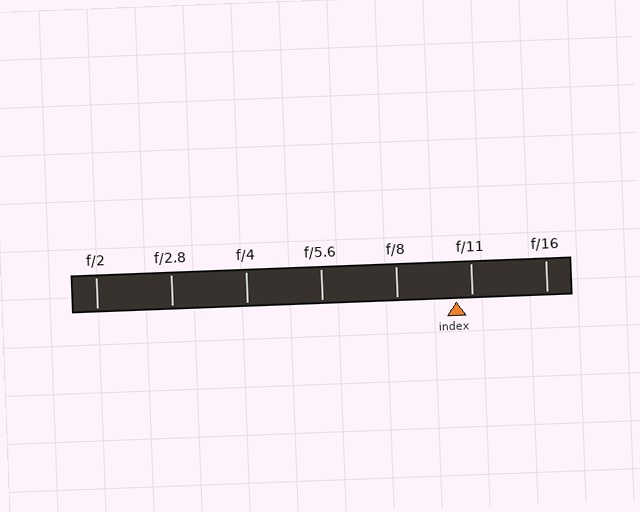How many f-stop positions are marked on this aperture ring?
There are 7 f-stop positions marked.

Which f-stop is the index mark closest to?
The index mark is closest to f/11.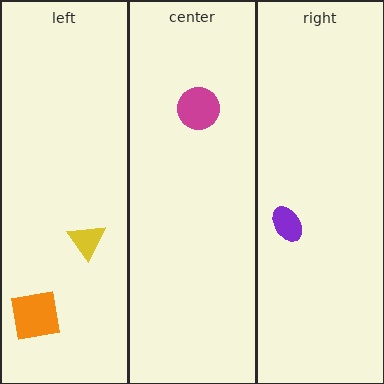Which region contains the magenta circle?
The center region.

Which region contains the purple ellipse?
The right region.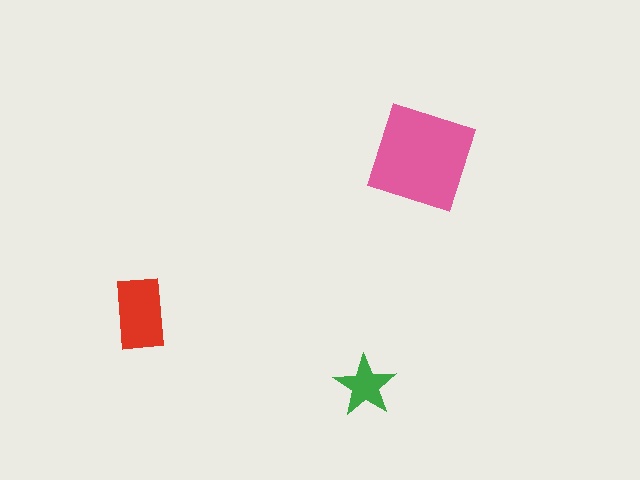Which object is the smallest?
The green star.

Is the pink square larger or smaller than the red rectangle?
Larger.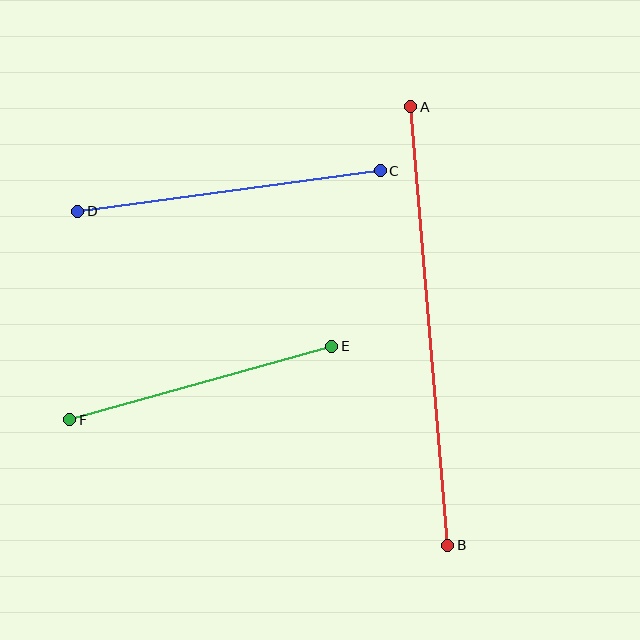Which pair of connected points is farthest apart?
Points A and B are farthest apart.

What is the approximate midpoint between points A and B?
The midpoint is at approximately (429, 326) pixels.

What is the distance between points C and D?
The distance is approximately 305 pixels.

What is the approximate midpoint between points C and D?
The midpoint is at approximately (229, 191) pixels.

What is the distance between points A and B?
The distance is approximately 440 pixels.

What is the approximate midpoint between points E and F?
The midpoint is at approximately (201, 383) pixels.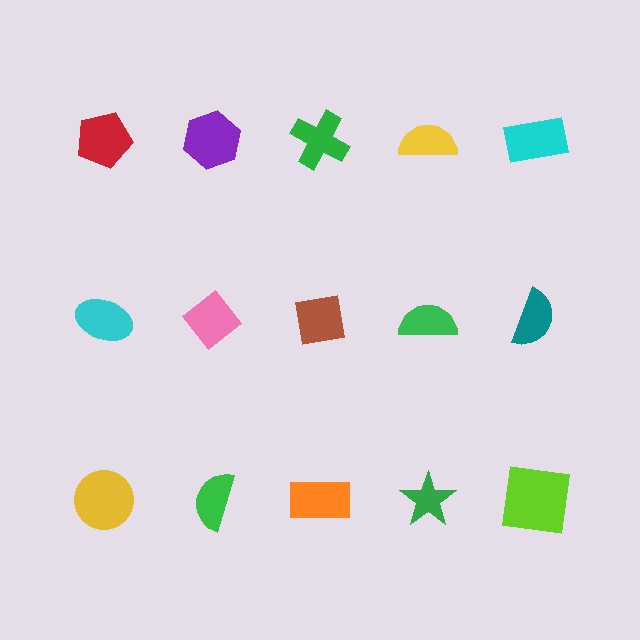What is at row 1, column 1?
A red pentagon.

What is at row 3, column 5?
A lime square.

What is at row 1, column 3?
A green cross.